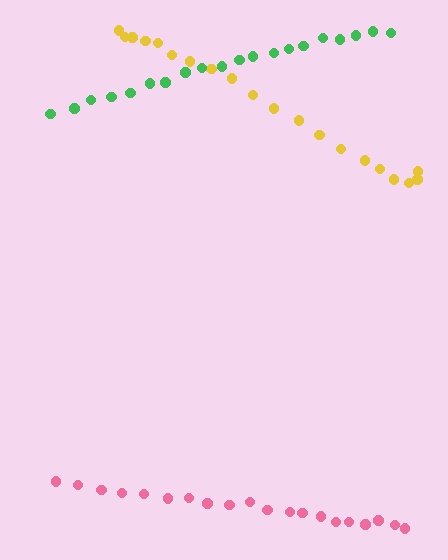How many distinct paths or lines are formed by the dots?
There are 3 distinct paths.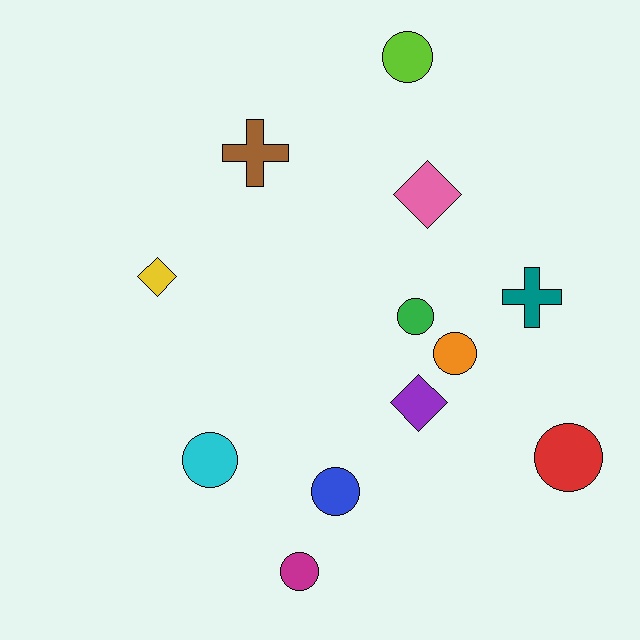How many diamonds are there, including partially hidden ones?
There are 3 diamonds.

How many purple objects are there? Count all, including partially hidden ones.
There is 1 purple object.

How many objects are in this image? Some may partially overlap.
There are 12 objects.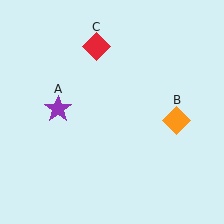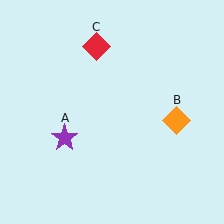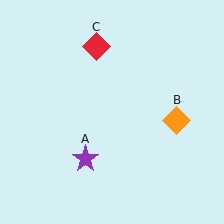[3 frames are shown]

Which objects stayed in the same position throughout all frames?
Orange diamond (object B) and red diamond (object C) remained stationary.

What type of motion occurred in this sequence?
The purple star (object A) rotated counterclockwise around the center of the scene.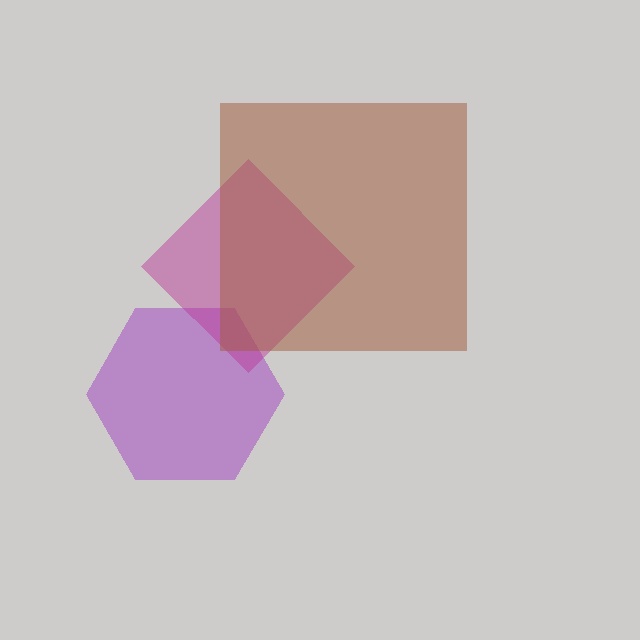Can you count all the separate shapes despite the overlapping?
Yes, there are 3 separate shapes.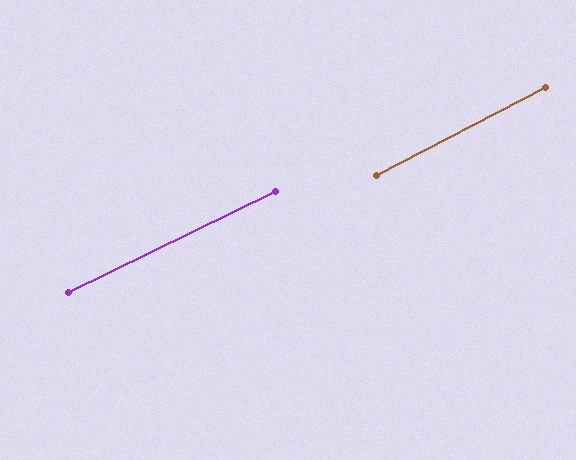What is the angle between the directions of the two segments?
Approximately 1 degree.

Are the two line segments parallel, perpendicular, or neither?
Parallel — their directions differ by only 1.2°.